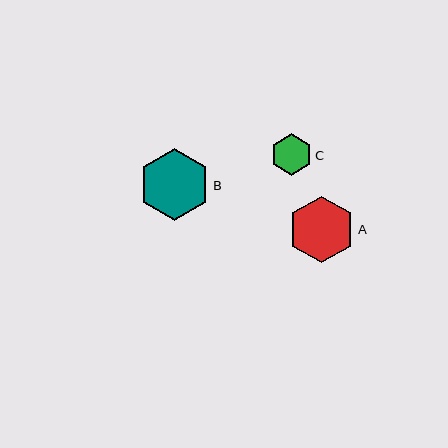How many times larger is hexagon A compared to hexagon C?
Hexagon A is approximately 1.6 times the size of hexagon C.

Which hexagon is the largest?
Hexagon B is the largest with a size of approximately 72 pixels.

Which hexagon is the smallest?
Hexagon C is the smallest with a size of approximately 41 pixels.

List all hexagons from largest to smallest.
From largest to smallest: B, A, C.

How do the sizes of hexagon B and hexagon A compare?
Hexagon B and hexagon A are approximately the same size.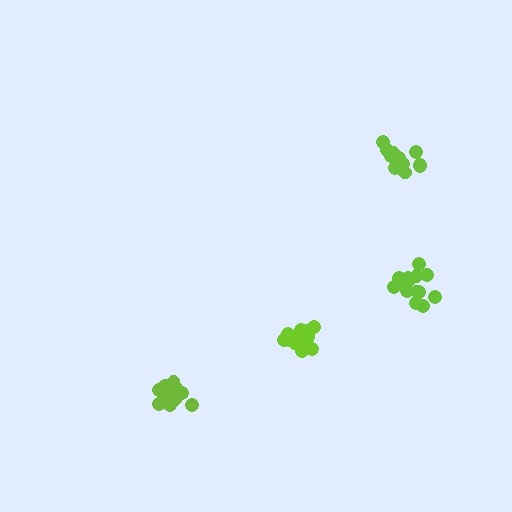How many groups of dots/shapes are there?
There are 4 groups.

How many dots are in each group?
Group 1: 13 dots, Group 2: 14 dots, Group 3: 13 dots, Group 4: 12 dots (52 total).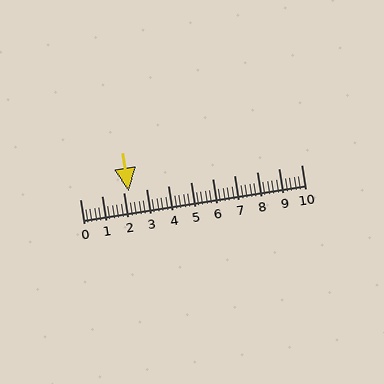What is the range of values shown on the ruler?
The ruler shows values from 0 to 10.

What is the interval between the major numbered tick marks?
The major tick marks are spaced 1 units apart.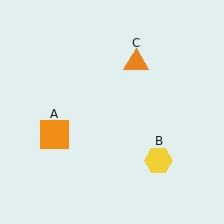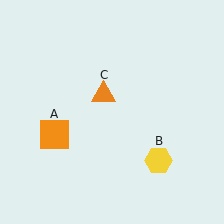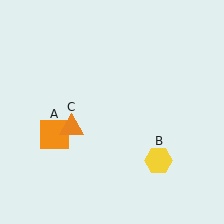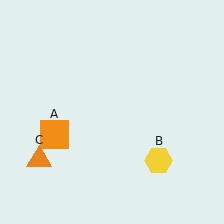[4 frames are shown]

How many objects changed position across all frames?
1 object changed position: orange triangle (object C).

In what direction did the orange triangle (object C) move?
The orange triangle (object C) moved down and to the left.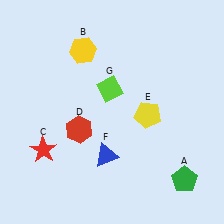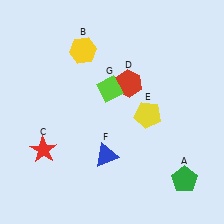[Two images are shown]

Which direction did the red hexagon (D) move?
The red hexagon (D) moved right.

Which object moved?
The red hexagon (D) moved right.